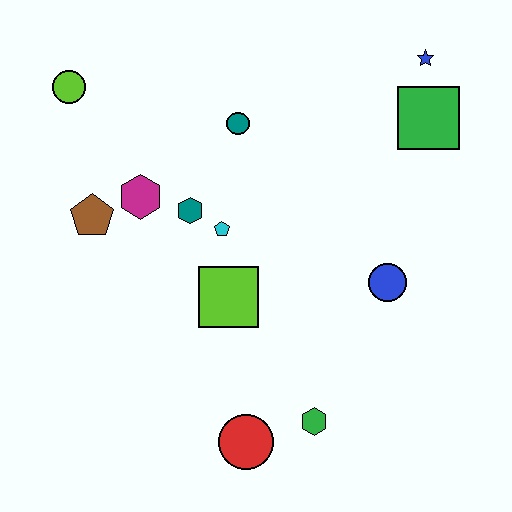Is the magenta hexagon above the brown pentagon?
Yes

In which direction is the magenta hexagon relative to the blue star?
The magenta hexagon is to the left of the blue star.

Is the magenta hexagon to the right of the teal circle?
No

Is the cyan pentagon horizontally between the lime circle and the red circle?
Yes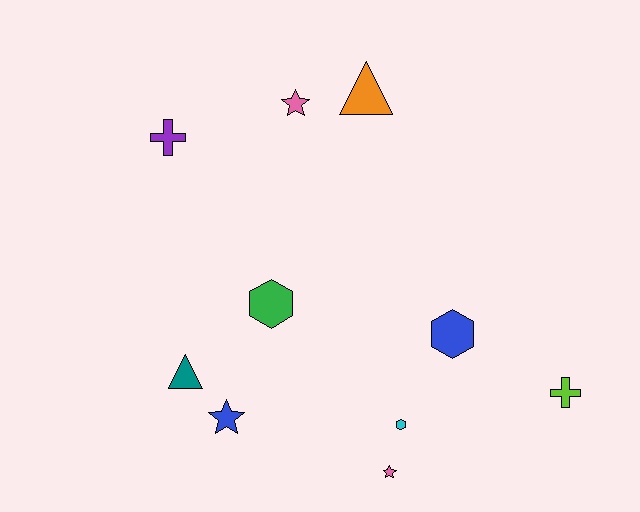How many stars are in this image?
There are 3 stars.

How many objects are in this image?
There are 10 objects.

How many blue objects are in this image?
There are 2 blue objects.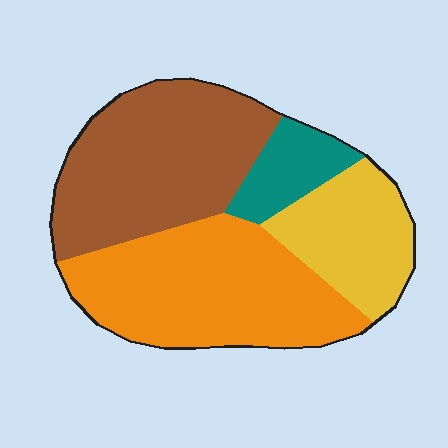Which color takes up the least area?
Teal, at roughly 10%.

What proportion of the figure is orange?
Orange takes up about three eighths (3/8) of the figure.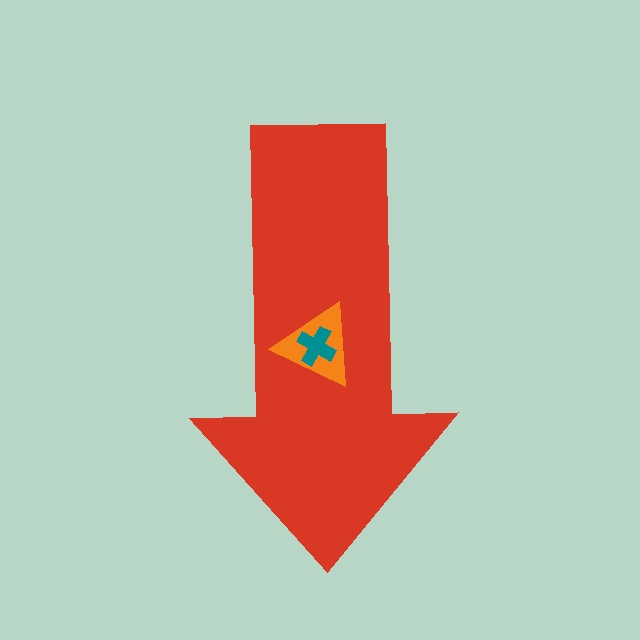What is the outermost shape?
The red arrow.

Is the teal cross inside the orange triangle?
Yes.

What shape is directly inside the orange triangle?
The teal cross.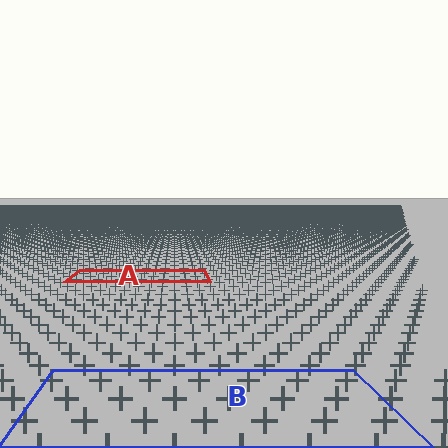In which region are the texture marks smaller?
The texture marks are smaller in region A, because it is farther away.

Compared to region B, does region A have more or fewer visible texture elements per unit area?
Region A has more texture elements per unit area — they are packed more densely because it is farther away.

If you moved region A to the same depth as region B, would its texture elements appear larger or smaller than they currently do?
They would appear larger. At a closer depth, the same texture elements are projected at a bigger on-screen size.